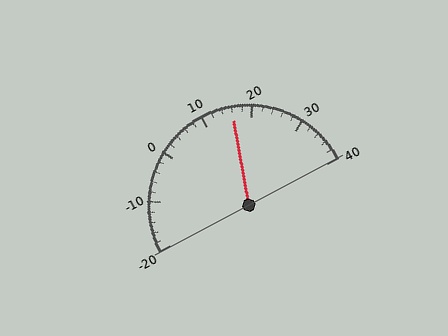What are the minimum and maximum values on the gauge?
The gauge ranges from -20 to 40.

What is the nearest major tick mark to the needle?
The nearest major tick mark is 20.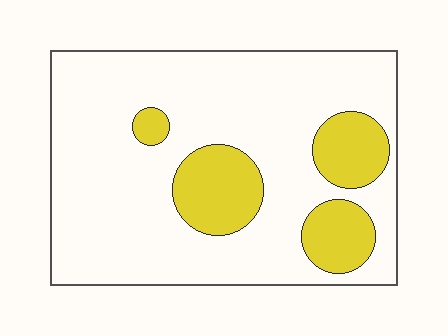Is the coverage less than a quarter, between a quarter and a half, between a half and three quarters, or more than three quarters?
Less than a quarter.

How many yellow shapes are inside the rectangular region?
4.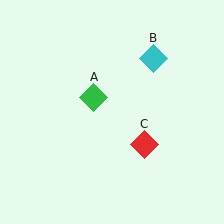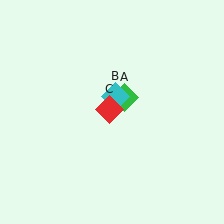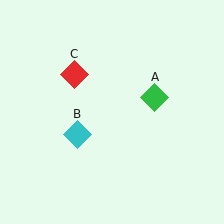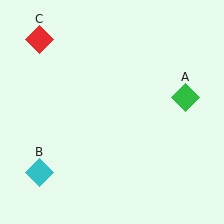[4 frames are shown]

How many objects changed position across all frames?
3 objects changed position: green diamond (object A), cyan diamond (object B), red diamond (object C).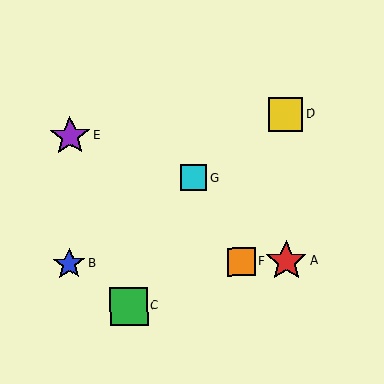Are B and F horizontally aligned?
Yes, both are at y≈264.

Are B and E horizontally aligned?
No, B is at y≈264 and E is at y≈136.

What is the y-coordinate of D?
Object D is at y≈114.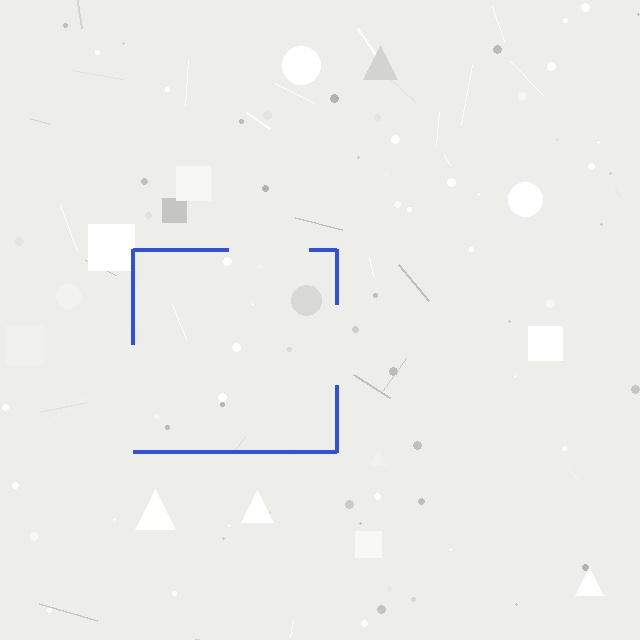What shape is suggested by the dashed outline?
The dashed outline suggests a square.